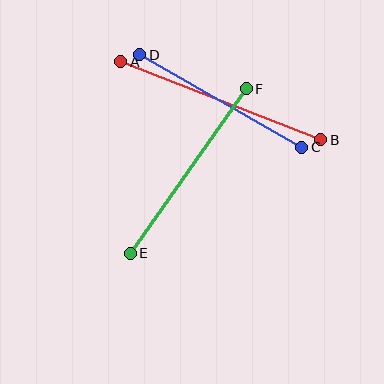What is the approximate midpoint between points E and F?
The midpoint is at approximately (188, 171) pixels.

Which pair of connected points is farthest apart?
Points A and B are farthest apart.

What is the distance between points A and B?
The distance is approximately 214 pixels.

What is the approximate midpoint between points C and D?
The midpoint is at approximately (221, 101) pixels.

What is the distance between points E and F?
The distance is approximately 202 pixels.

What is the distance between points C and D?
The distance is approximately 186 pixels.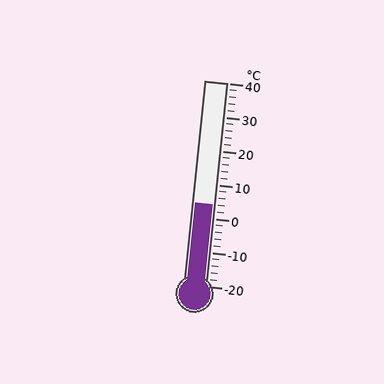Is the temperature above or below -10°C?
The temperature is above -10°C.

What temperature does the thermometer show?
The thermometer shows approximately 4°C.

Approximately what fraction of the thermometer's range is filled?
The thermometer is filled to approximately 40% of its range.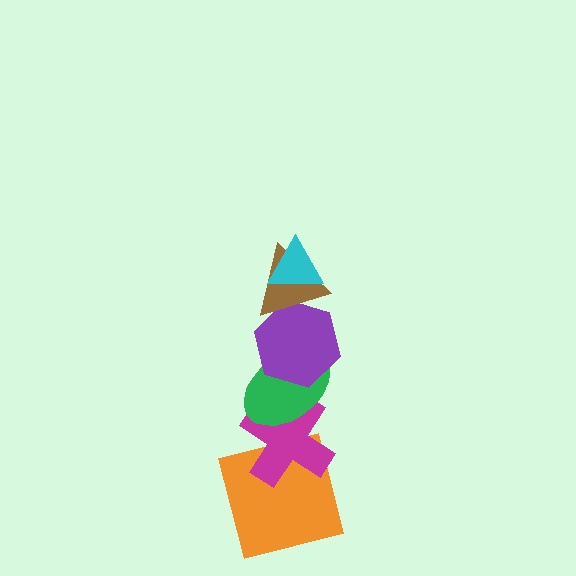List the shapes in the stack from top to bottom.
From top to bottom: the cyan triangle, the brown triangle, the purple hexagon, the green ellipse, the magenta cross, the orange square.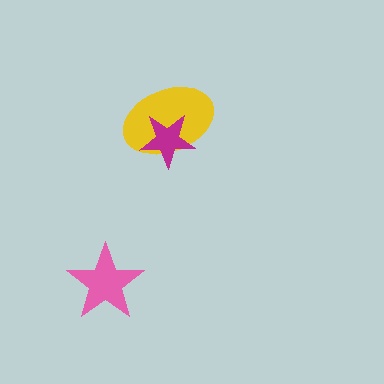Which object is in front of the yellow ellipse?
The magenta star is in front of the yellow ellipse.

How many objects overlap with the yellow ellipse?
1 object overlaps with the yellow ellipse.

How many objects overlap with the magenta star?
1 object overlaps with the magenta star.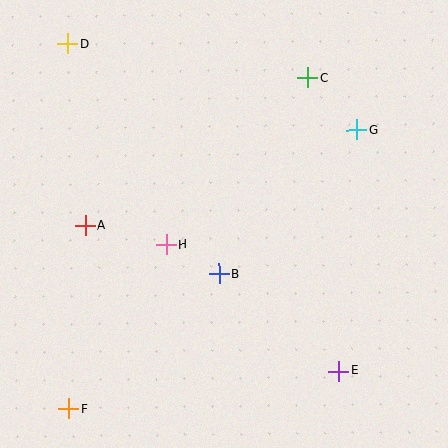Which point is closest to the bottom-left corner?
Point F is closest to the bottom-left corner.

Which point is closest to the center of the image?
Point B at (219, 274) is closest to the center.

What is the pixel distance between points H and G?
The distance between H and G is 222 pixels.